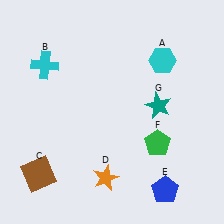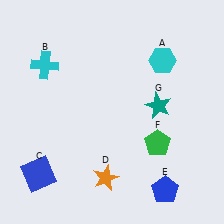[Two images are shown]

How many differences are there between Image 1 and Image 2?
There is 1 difference between the two images.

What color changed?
The square (C) changed from brown in Image 1 to blue in Image 2.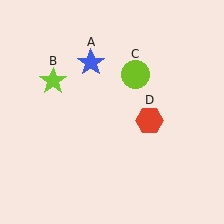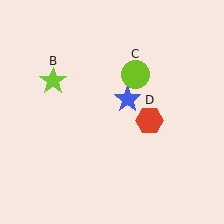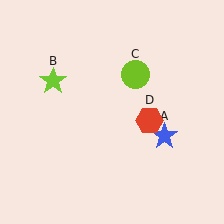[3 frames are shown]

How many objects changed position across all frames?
1 object changed position: blue star (object A).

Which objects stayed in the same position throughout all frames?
Lime star (object B) and lime circle (object C) and red hexagon (object D) remained stationary.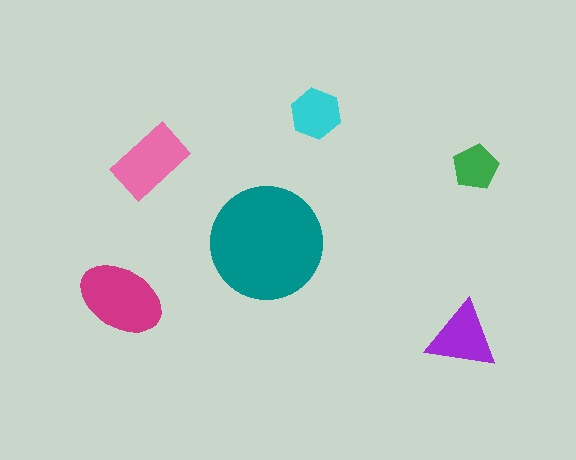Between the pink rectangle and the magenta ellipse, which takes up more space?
The magenta ellipse.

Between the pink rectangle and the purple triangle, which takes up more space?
The pink rectangle.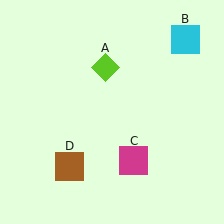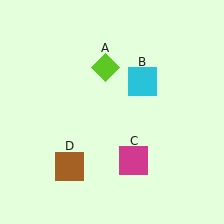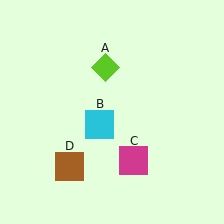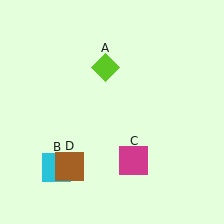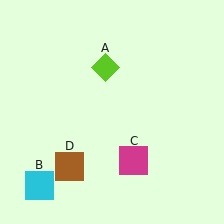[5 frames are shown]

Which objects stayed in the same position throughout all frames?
Lime diamond (object A) and magenta square (object C) and brown square (object D) remained stationary.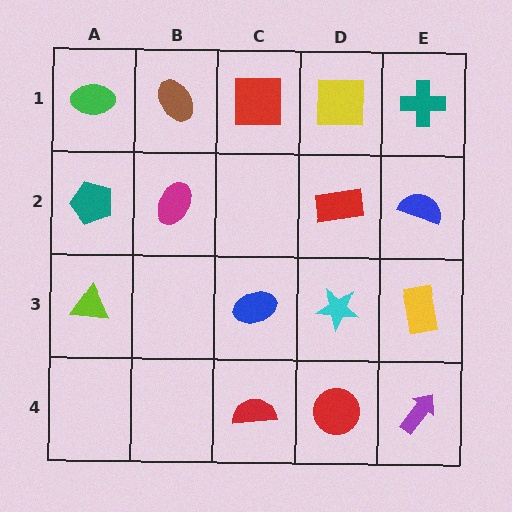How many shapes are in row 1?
5 shapes.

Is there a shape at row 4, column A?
No, that cell is empty.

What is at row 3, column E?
A yellow rectangle.